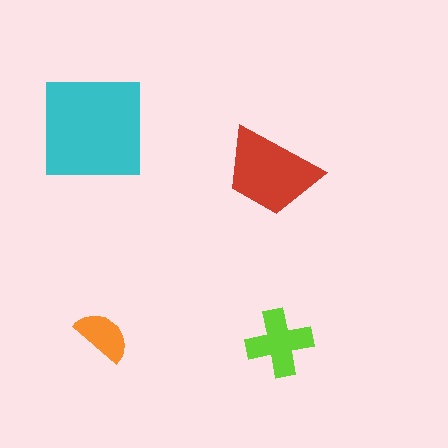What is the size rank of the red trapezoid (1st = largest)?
2nd.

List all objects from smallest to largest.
The orange semicircle, the lime cross, the red trapezoid, the cyan square.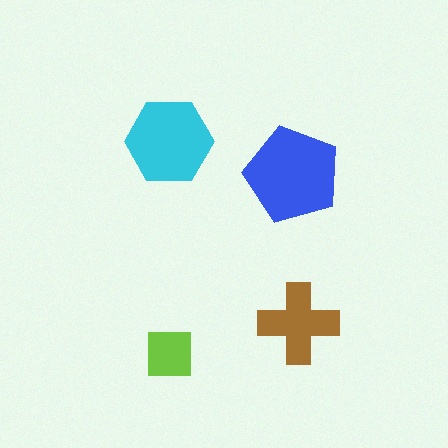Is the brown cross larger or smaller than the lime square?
Larger.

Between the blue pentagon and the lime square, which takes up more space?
The blue pentagon.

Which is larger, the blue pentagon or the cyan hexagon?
The blue pentagon.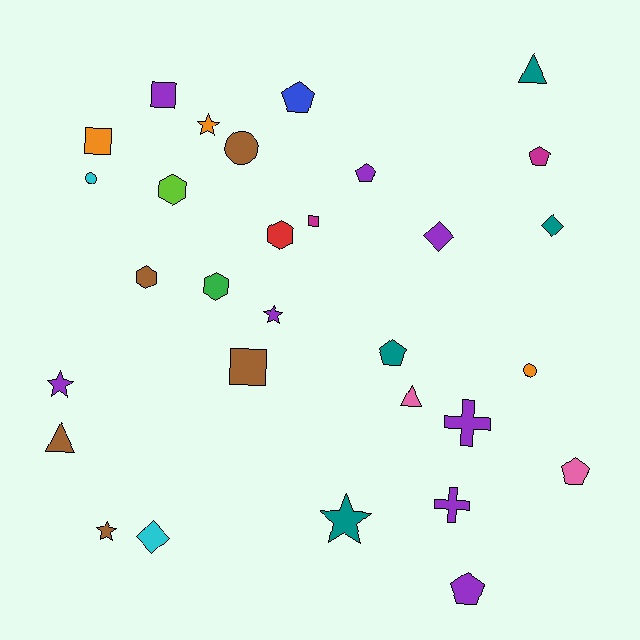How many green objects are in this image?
There is 1 green object.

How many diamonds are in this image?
There are 3 diamonds.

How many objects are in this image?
There are 30 objects.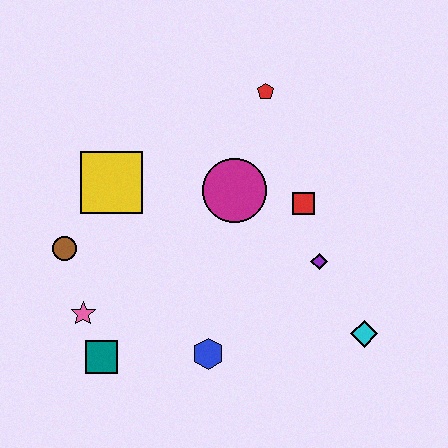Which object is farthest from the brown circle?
The cyan diamond is farthest from the brown circle.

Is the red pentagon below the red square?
No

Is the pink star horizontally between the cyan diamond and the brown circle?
Yes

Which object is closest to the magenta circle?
The red square is closest to the magenta circle.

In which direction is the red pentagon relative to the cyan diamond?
The red pentagon is above the cyan diamond.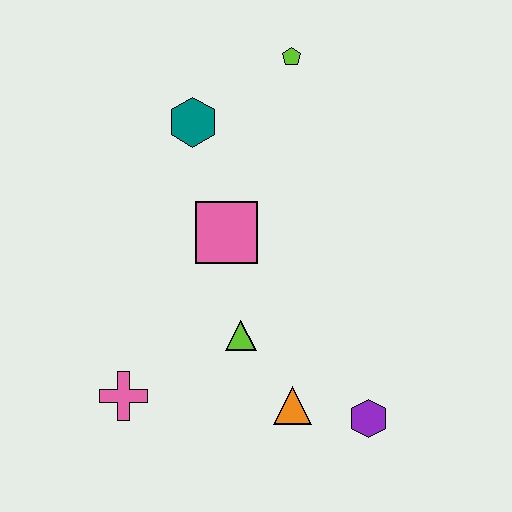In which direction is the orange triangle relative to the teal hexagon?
The orange triangle is below the teal hexagon.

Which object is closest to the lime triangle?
The orange triangle is closest to the lime triangle.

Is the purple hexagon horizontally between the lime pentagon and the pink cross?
No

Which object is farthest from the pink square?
The purple hexagon is farthest from the pink square.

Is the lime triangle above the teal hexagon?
No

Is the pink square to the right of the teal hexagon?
Yes